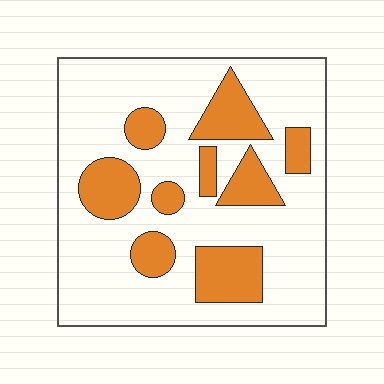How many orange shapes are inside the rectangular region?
9.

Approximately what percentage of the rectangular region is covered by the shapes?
Approximately 25%.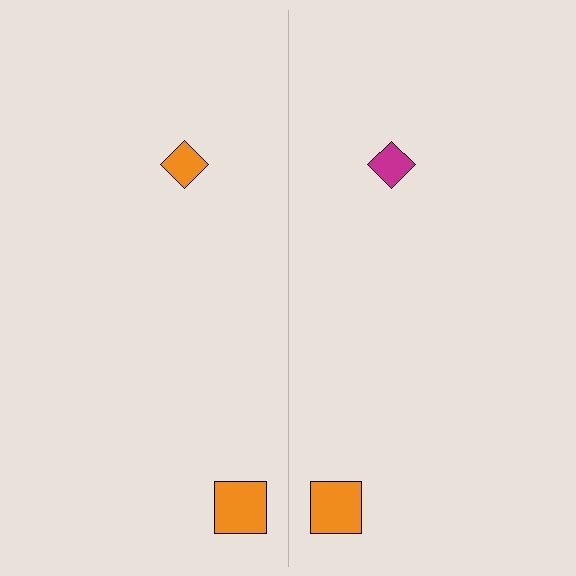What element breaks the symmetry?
The magenta diamond on the right side breaks the symmetry — its mirror counterpart is orange.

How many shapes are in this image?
There are 4 shapes in this image.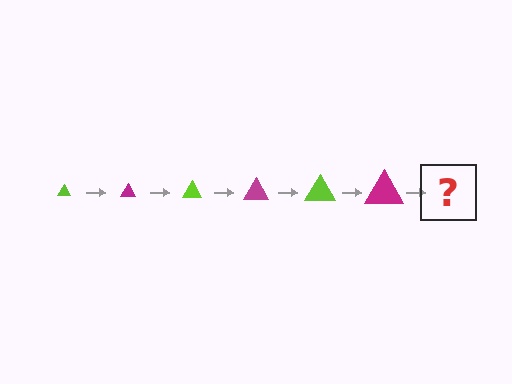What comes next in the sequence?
The next element should be a lime triangle, larger than the previous one.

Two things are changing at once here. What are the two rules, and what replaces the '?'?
The two rules are that the triangle grows larger each step and the color cycles through lime and magenta. The '?' should be a lime triangle, larger than the previous one.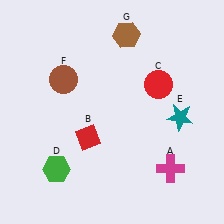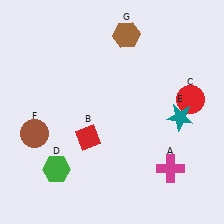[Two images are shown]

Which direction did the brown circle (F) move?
The brown circle (F) moved down.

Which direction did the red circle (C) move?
The red circle (C) moved right.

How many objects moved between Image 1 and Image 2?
2 objects moved between the two images.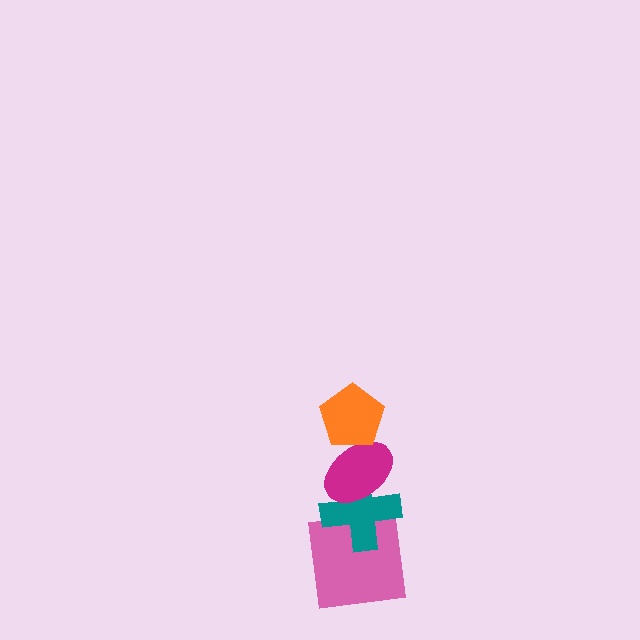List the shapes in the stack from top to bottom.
From top to bottom: the orange pentagon, the magenta ellipse, the teal cross, the pink square.